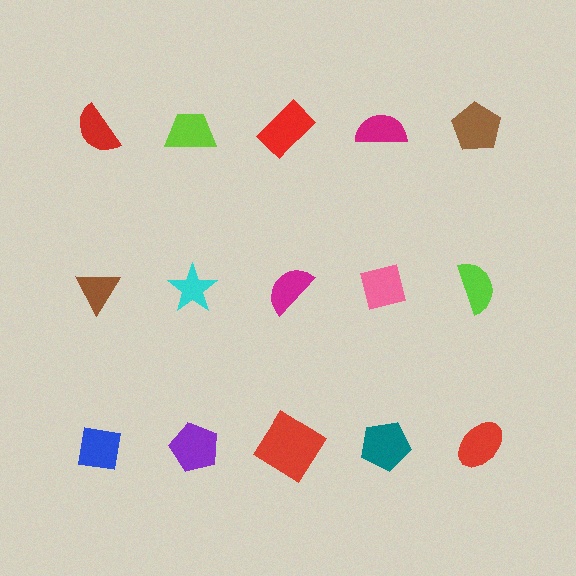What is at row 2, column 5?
A lime semicircle.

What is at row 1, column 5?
A brown pentagon.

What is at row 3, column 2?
A purple pentagon.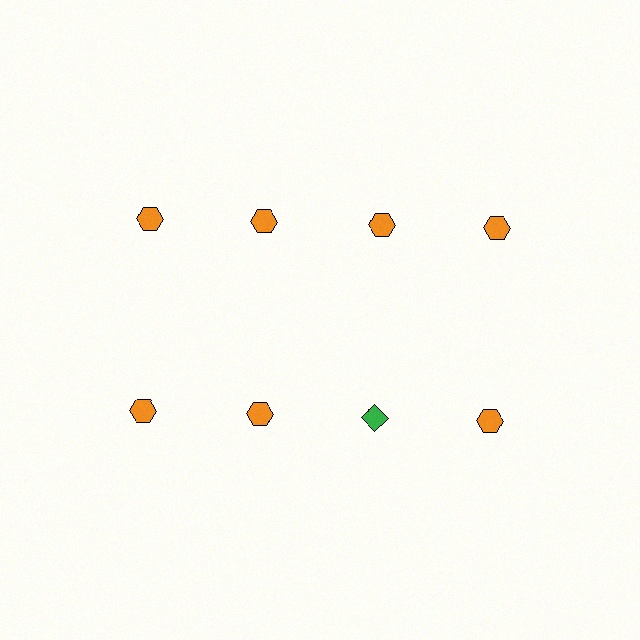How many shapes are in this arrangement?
There are 8 shapes arranged in a grid pattern.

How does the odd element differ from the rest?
It differs in both color (green instead of orange) and shape (diamond instead of hexagon).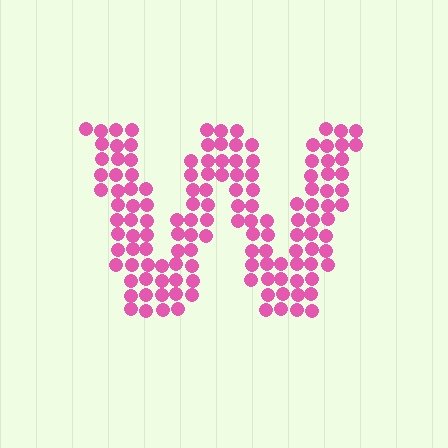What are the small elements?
The small elements are circles.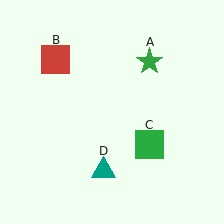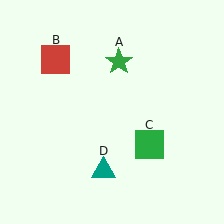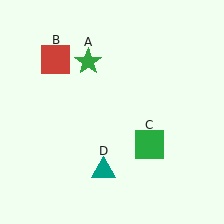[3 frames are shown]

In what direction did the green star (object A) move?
The green star (object A) moved left.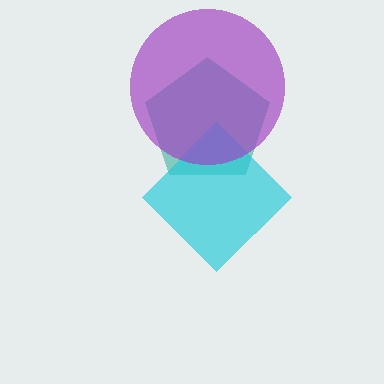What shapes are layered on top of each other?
The layered shapes are: a teal pentagon, a cyan diamond, a purple circle.